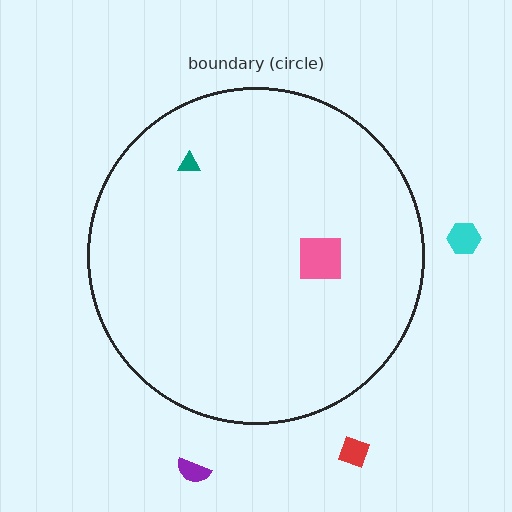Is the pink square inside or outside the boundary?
Inside.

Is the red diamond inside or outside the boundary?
Outside.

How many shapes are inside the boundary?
2 inside, 3 outside.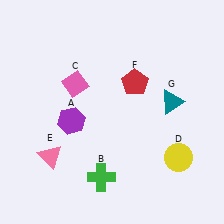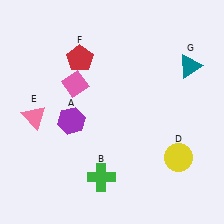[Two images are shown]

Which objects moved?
The objects that moved are: the pink triangle (E), the red pentagon (F), the teal triangle (G).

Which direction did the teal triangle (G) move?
The teal triangle (G) moved up.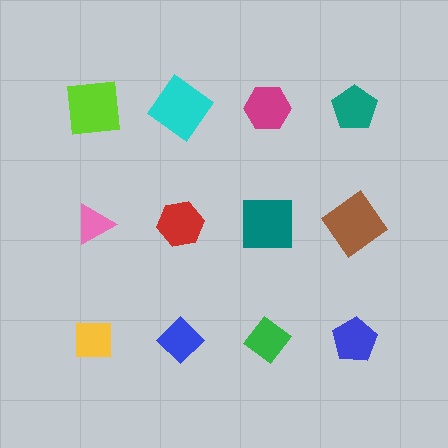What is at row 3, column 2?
A blue diamond.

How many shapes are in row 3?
4 shapes.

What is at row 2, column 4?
A brown diamond.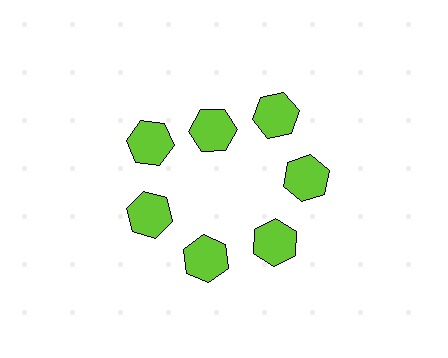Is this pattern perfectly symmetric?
No. The 7 lime hexagons are arranged in a ring, but one element near the 12 o'clock position is pulled inward toward the center, breaking the 7-fold rotational symmetry.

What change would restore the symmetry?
The symmetry would be restored by moving it outward, back onto the ring so that all 7 hexagons sit at equal angles and equal distance from the center.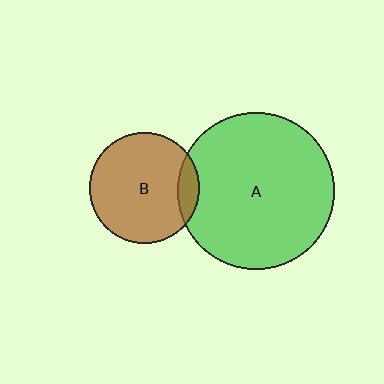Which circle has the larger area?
Circle A (green).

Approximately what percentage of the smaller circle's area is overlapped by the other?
Approximately 10%.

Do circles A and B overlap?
Yes.